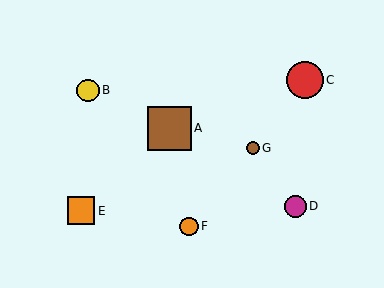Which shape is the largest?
The brown square (labeled A) is the largest.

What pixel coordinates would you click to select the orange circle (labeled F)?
Click at (189, 226) to select the orange circle F.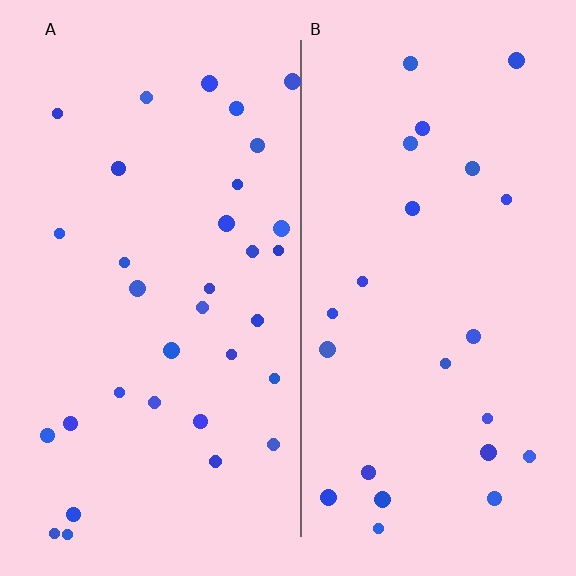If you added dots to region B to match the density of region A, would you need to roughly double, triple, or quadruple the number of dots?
Approximately double.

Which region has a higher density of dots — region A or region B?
A (the left).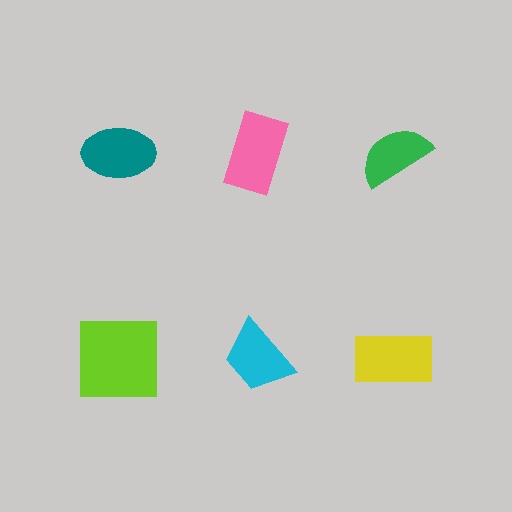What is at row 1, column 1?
A teal ellipse.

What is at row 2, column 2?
A cyan trapezoid.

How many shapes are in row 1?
3 shapes.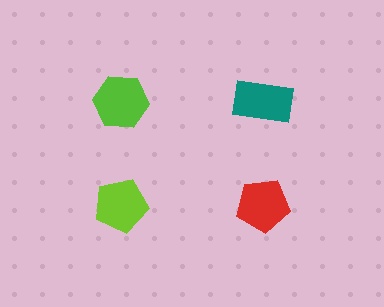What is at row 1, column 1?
A lime hexagon.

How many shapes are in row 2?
2 shapes.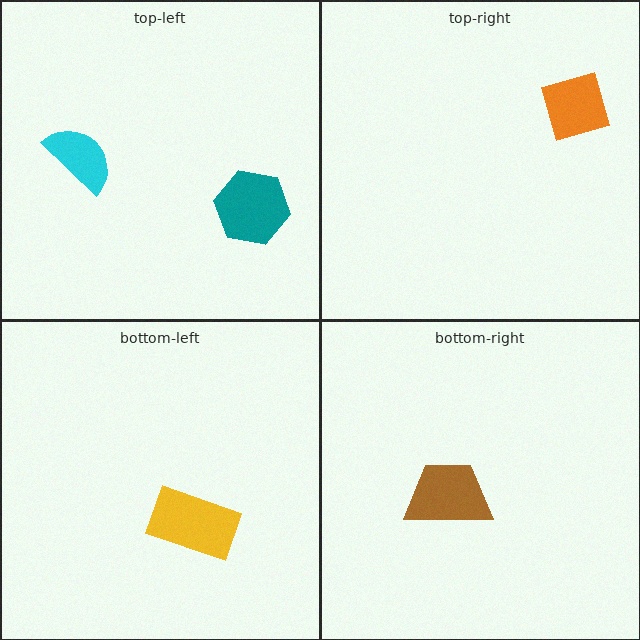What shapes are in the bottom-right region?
The brown trapezoid.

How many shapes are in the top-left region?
2.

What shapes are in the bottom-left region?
The yellow rectangle.